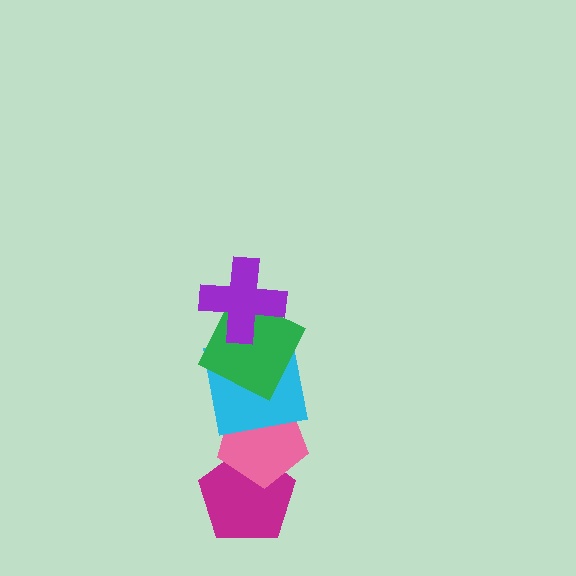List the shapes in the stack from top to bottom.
From top to bottom: the purple cross, the green square, the cyan square, the pink pentagon, the magenta pentagon.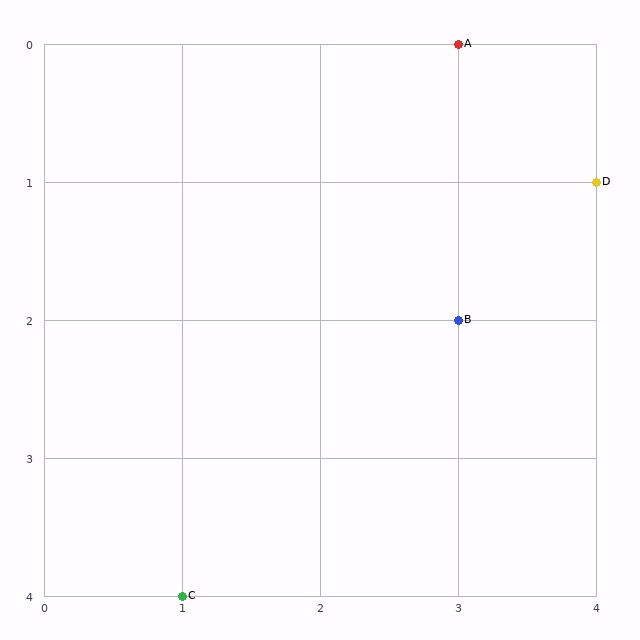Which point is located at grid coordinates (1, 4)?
Point C is at (1, 4).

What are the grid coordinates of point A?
Point A is at grid coordinates (3, 0).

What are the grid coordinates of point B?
Point B is at grid coordinates (3, 2).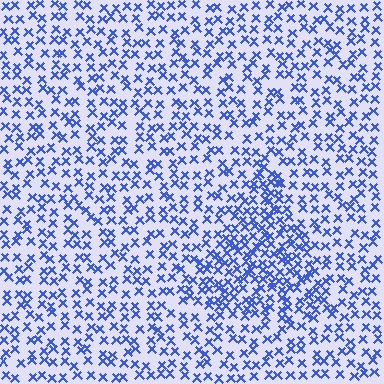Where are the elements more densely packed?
The elements are more densely packed inside the triangle boundary.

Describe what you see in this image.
The image contains small blue elements arranged at two different densities. A triangle-shaped region is visible where the elements are more densely packed than the surrounding area.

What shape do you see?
I see a triangle.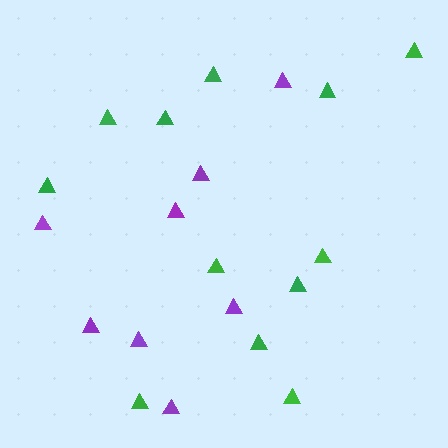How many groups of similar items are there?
There are 2 groups: one group of purple triangles (8) and one group of green triangles (12).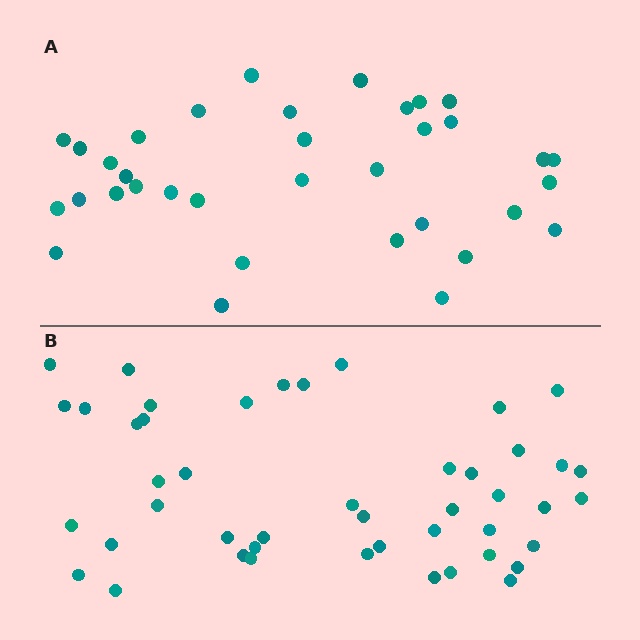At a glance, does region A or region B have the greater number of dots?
Region B (the bottom region) has more dots.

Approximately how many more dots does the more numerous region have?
Region B has roughly 12 or so more dots than region A.